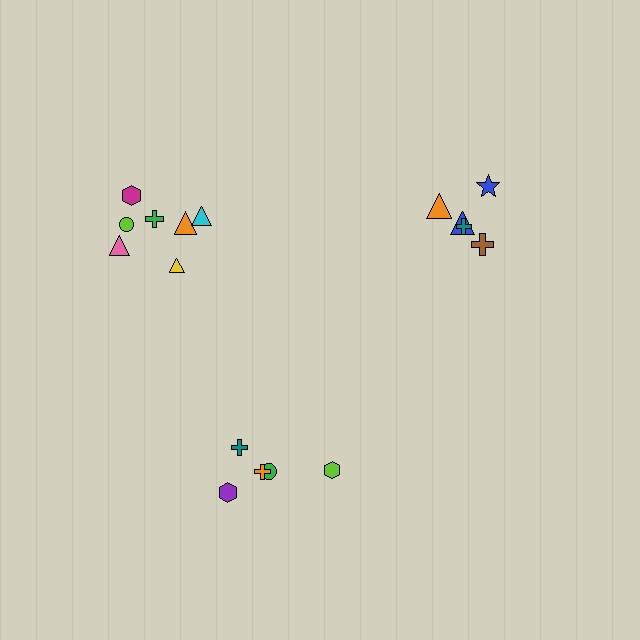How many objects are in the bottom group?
There are 5 objects.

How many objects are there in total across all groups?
There are 17 objects.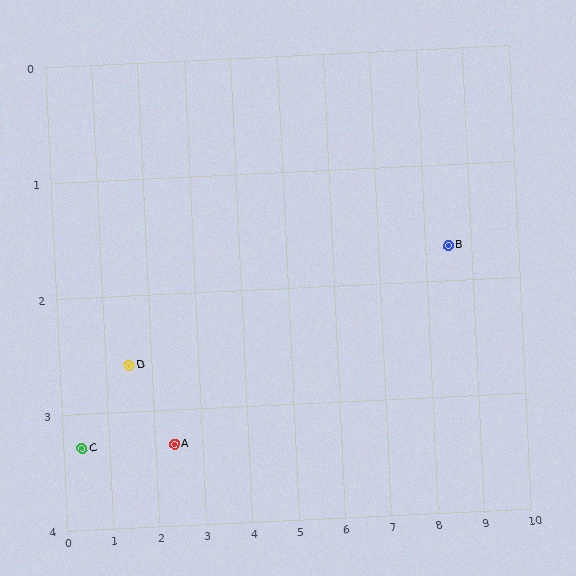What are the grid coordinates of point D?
Point D is at approximately (1.5, 2.6).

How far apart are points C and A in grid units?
Points C and A are about 2.0 grid units apart.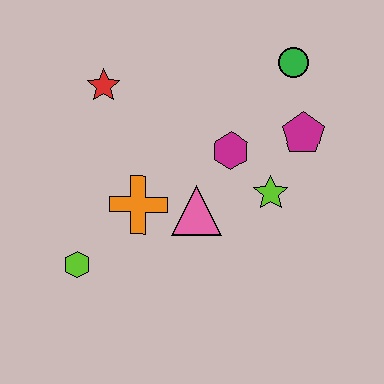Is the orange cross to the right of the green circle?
No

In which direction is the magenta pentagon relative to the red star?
The magenta pentagon is to the right of the red star.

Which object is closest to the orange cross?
The pink triangle is closest to the orange cross.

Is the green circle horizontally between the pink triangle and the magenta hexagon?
No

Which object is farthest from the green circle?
The lime hexagon is farthest from the green circle.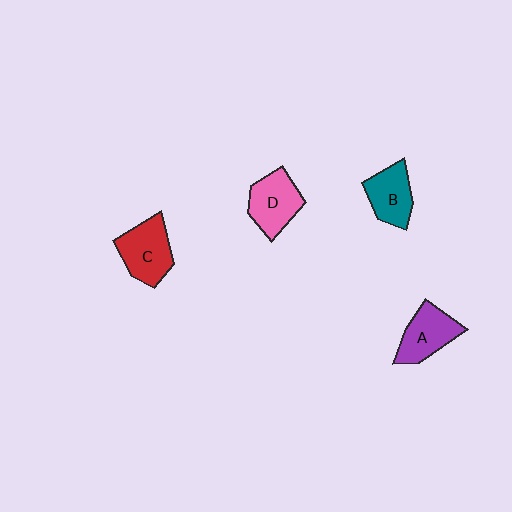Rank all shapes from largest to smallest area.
From largest to smallest: C (red), D (pink), A (purple), B (teal).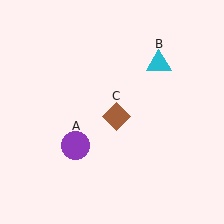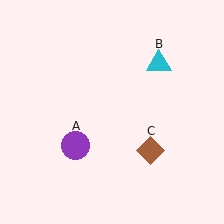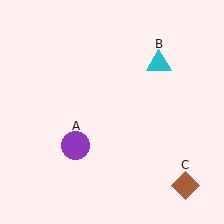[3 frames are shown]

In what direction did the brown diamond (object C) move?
The brown diamond (object C) moved down and to the right.